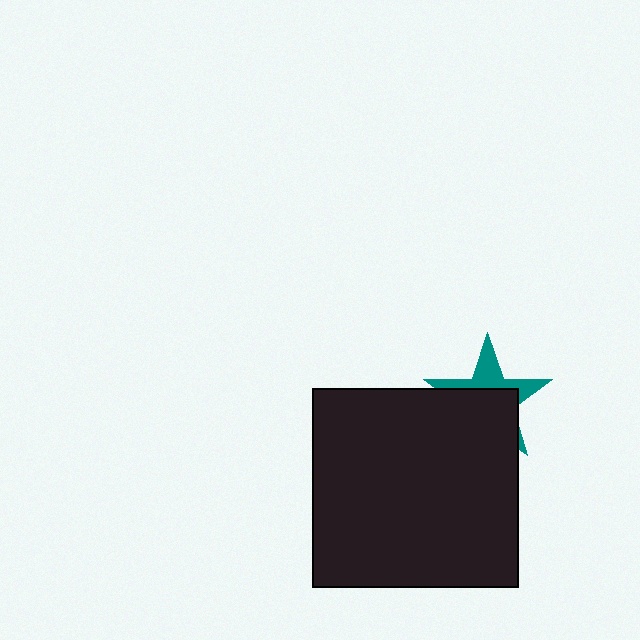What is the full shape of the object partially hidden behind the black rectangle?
The partially hidden object is a teal star.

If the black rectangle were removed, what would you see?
You would see the complete teal star.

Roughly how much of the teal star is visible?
A small part of it is visible (roughly 37%).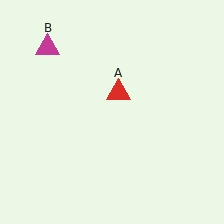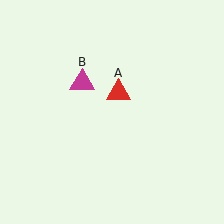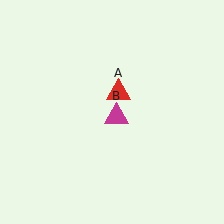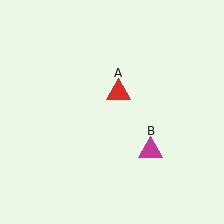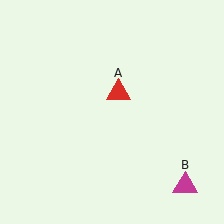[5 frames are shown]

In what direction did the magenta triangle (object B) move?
The magenta triangle (object B) moved down and to the right.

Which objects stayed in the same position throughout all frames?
Red triangle (object A) remained stationary.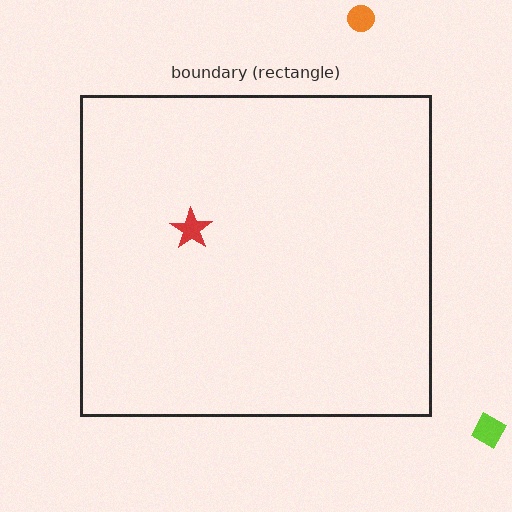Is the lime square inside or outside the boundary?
Outside.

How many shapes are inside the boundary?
1 inside, 2 outside.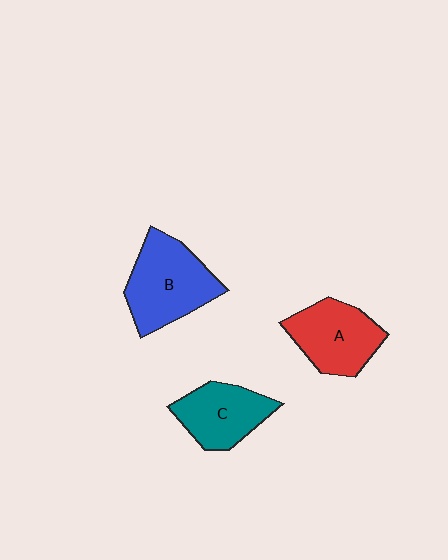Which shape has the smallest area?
Shape C (teal).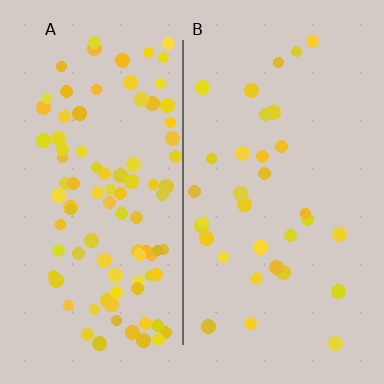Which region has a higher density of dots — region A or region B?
A (the left).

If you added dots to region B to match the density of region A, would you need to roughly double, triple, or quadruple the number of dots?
Approximately triple.